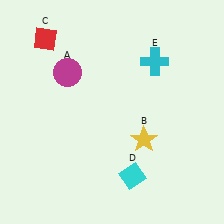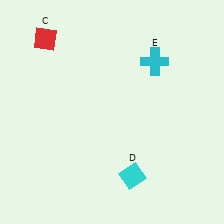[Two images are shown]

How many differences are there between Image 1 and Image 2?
There are 2 differences between the two images.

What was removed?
The yellow star (B), the magenta circle (A) were removed in Image 2.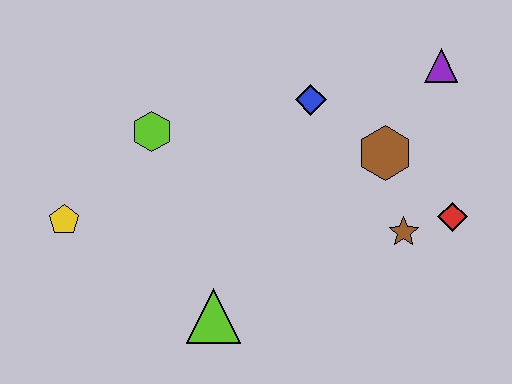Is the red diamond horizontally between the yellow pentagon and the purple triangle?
No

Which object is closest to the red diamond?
The brown star is closest to the red diamond.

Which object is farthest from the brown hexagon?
The yellow pentagon is farthest from the brown hexagon.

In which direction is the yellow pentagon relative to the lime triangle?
The yellow pentagon is to the left of the lime triangle.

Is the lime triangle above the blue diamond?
No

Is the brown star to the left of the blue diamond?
No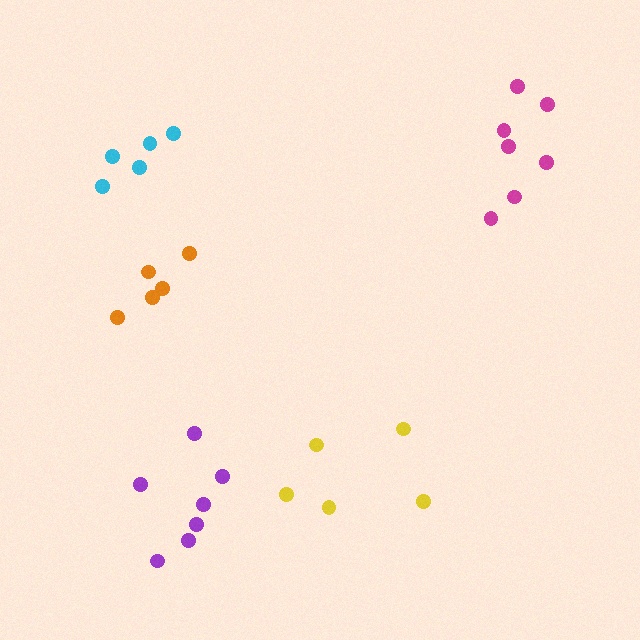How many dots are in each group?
Group 1: 5 dots, Group 2: 5 dots, Group 3: 5 dots, Group 4: 7 dots, Group 5: 7 dots (29 total).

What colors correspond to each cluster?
The clusters are colored: yellow, orange, cyan, purple, magenta.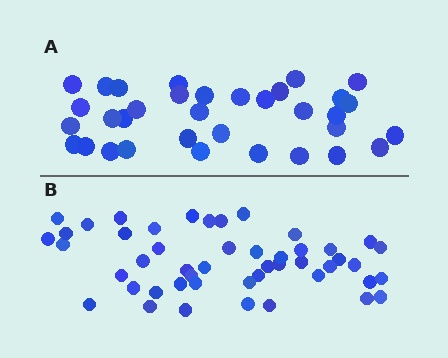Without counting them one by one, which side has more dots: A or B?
Region B (the bottom region) has more dots.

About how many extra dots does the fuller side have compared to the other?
Region B has approximately 15 more dots than region A.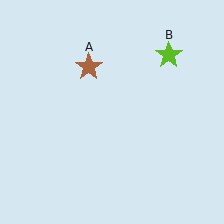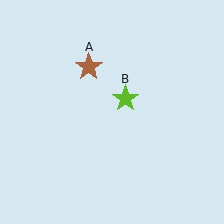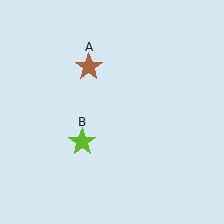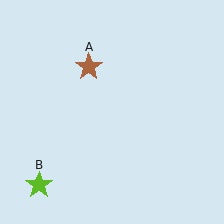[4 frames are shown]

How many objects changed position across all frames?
1 object changed position: lime star (object B).